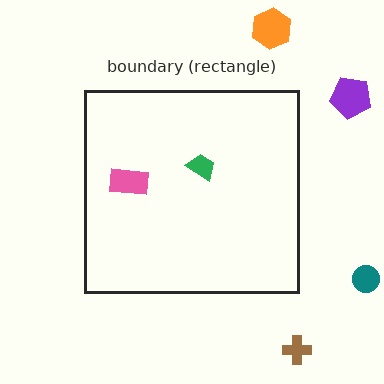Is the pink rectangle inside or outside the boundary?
Inside.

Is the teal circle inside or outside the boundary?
Outside.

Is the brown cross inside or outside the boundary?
Outside.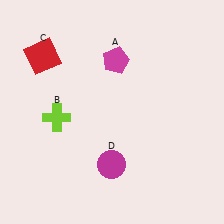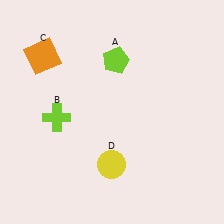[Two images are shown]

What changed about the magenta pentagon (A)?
In Image 1, A is magenta. In Image 2, it changed to lime.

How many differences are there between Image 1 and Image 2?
There are 3 differences between the two images.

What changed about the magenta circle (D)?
In Image 1, D is magenta. In Image 2, it changed to yellow.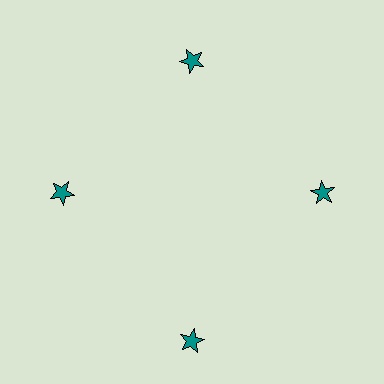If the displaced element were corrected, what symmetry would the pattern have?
It would have 4-fold rotational symmetry — the pattern would map onto itself every 90 degrees.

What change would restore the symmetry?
The symmetry would be restored by moving it inward, back onto the ring so that all 4 stars sit at equal angles and equal distance from the center.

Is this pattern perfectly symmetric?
No. The 4 teal stars are arranged in a ring, but one element near the 6 o'clock position is pushed outward from the center, breaking the 4-fold rotational symmetry.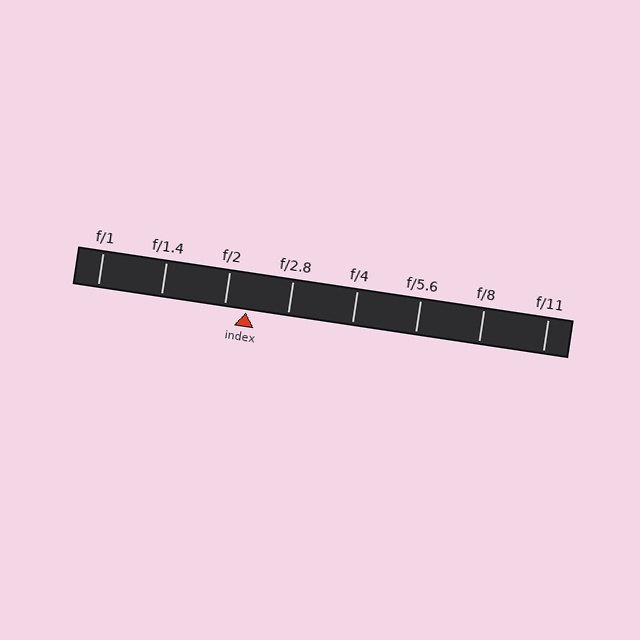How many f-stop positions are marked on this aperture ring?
There are 8 f-stop positions marked.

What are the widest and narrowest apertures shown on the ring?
The widest aperture shown is f/1 and the narrowest is f/11.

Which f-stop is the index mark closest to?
The index mark is closest to f/2.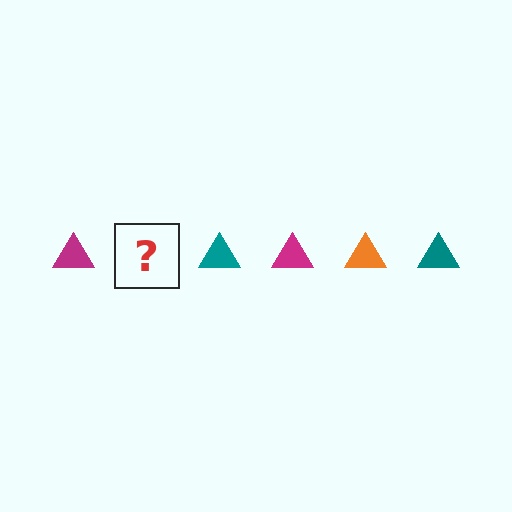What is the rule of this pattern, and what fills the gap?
The rule is that the pattern cycles through magenta, orange, teal triangles. The gap should be filled with an orange triangle.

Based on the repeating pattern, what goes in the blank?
The blank should be an orange triangle.